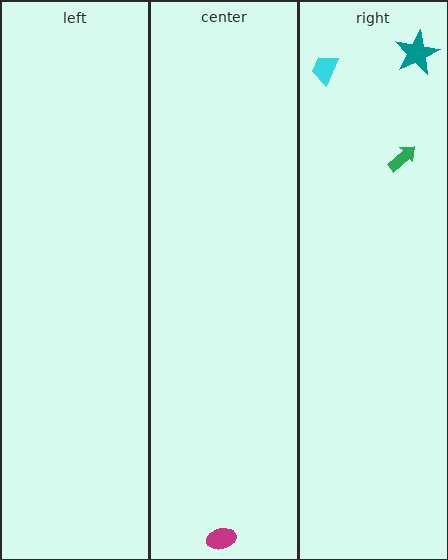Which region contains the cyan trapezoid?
The right region.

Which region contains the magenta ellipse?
The center region.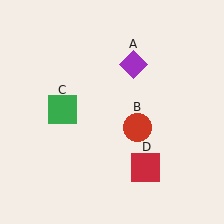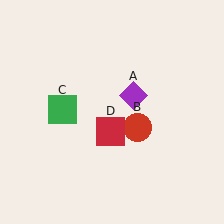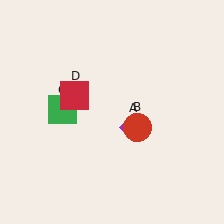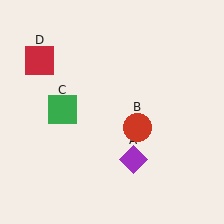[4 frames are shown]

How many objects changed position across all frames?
2 objects changed position: purple diamond (object A), red square (object D).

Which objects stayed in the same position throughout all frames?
Red circle (object B) and green square (object C) remained stationary.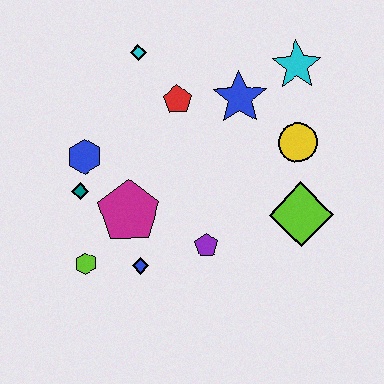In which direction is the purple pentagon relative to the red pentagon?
The purple pentagon is below the red pentagon.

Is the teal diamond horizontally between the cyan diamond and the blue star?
No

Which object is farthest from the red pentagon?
The lime hexagon is farthest from the red pentagon.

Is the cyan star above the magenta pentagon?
Yes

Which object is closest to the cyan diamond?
The red pentagon is closest to the cyan diamond.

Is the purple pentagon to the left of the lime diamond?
Yes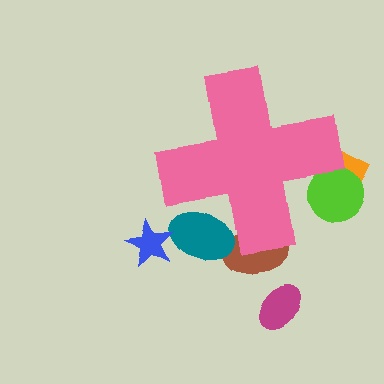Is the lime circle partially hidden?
Yes, the lime circle is partially hidden behind the pink cross.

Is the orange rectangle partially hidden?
Yes, the orange rectangle is partially hidden behind the pink cross.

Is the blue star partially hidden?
No, the blue star is fully visible.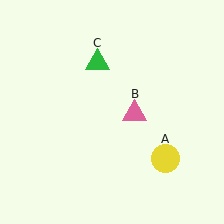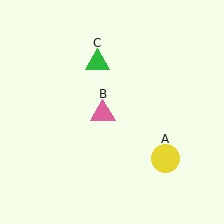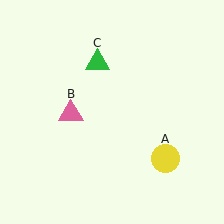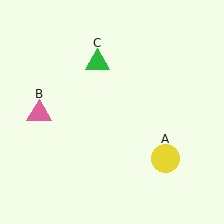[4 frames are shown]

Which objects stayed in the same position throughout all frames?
Yellow circle (object A) and green triangle (object C) remained stationary.